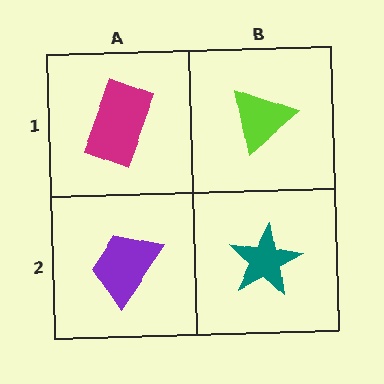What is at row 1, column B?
A lime triangle.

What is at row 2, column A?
A purple trapezoid.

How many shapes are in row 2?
2 shapes.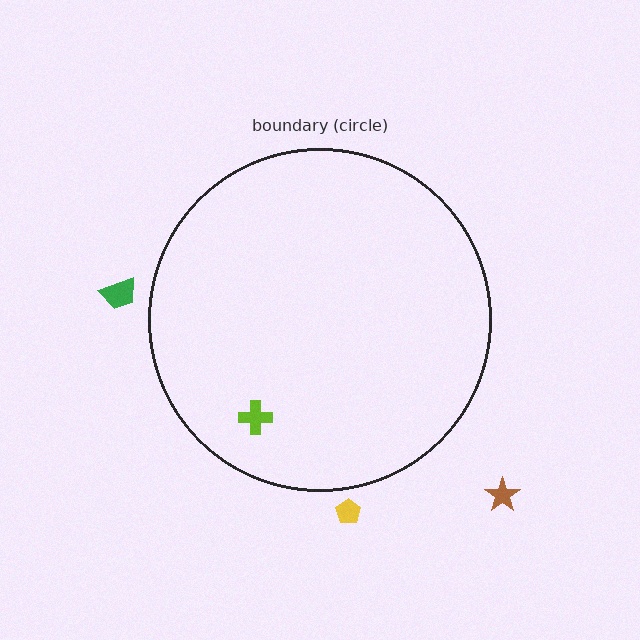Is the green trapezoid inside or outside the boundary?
Outside.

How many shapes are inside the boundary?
1 inside, 3 outside.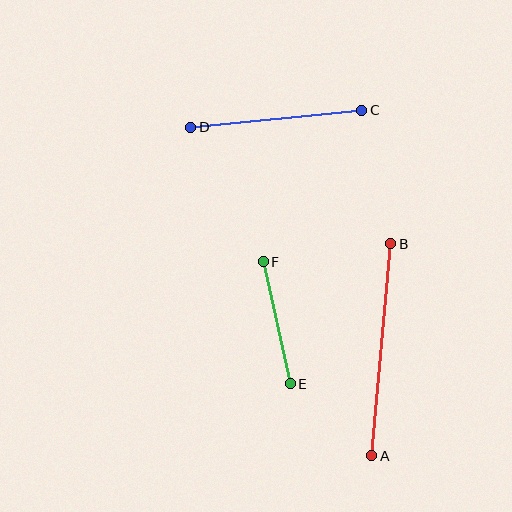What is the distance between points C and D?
The distance is approximately 172 pixels.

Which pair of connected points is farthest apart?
Points A and B are farthest apart.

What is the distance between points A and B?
The distance is approximately 213 pixels.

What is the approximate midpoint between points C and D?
The midpoint is at approximately (276, 119) pixels.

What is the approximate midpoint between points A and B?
The midpoint is at approximately (381, 350) pixels.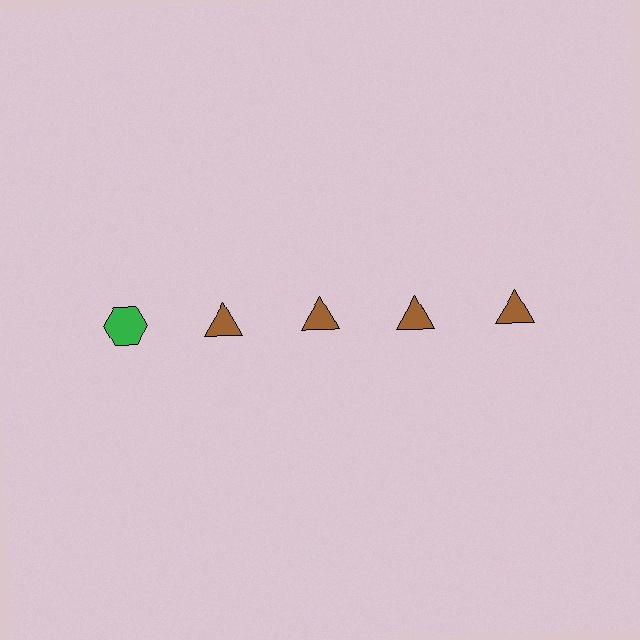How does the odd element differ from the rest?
It differs in both color (green instead of brown) and shape (hexagon instead of triangle).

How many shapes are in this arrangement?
There are 5 shapes arranged in a grid pattern.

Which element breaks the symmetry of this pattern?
The green hexagon in the top row, leftmost column breaks the symmetry. All other shapes are brown triangles.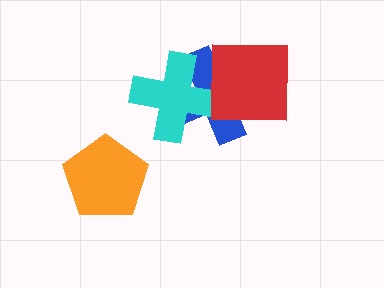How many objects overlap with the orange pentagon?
0 objects overlap with the orange pentagon.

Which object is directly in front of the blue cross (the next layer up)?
The cyan cross is directly in front of the blue cross.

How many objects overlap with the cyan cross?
1 object overlaps with the cyan cross.